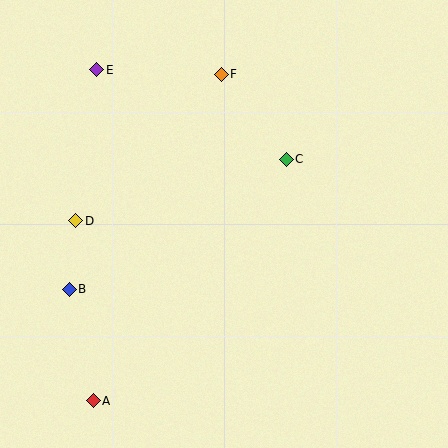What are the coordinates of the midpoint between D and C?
The midpoint between D and C is at (181, 190).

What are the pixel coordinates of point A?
Point A is at (93, 401).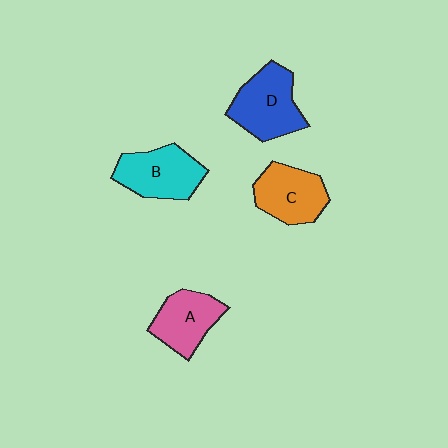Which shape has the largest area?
Shape D (blue).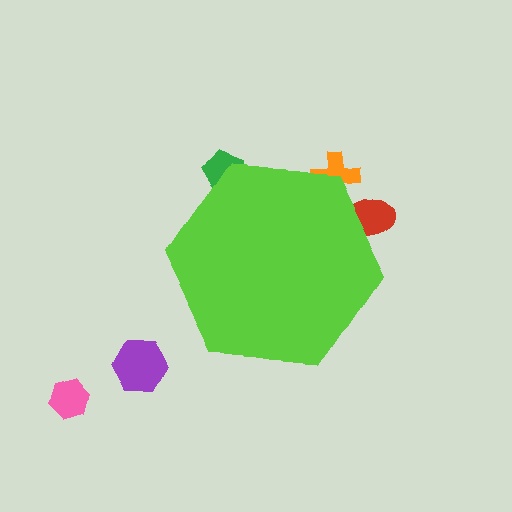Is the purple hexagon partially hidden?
No, the purple hexagon is fully visible.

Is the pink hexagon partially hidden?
No, the pink hexagon is fully visible.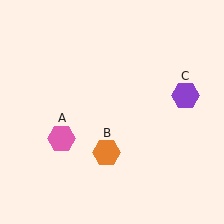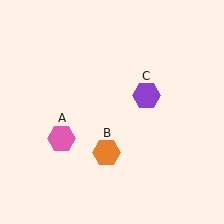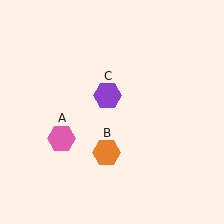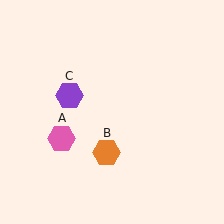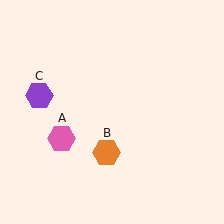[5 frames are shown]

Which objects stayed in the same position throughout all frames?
Pink hexagon (object A) and orange hexagon (object B) remained stationary.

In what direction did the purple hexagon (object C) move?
The purple hexagon (object C) moved left.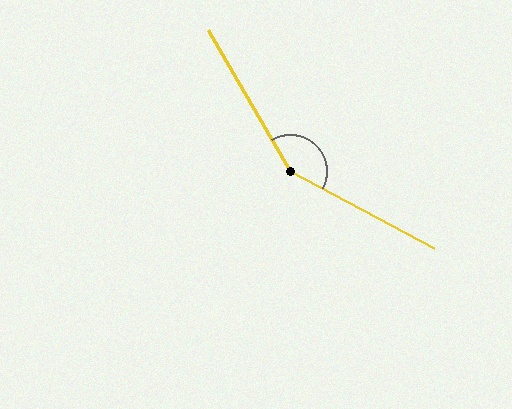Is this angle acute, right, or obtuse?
It is obtuse.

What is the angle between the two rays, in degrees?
Approximately 148 degrees.